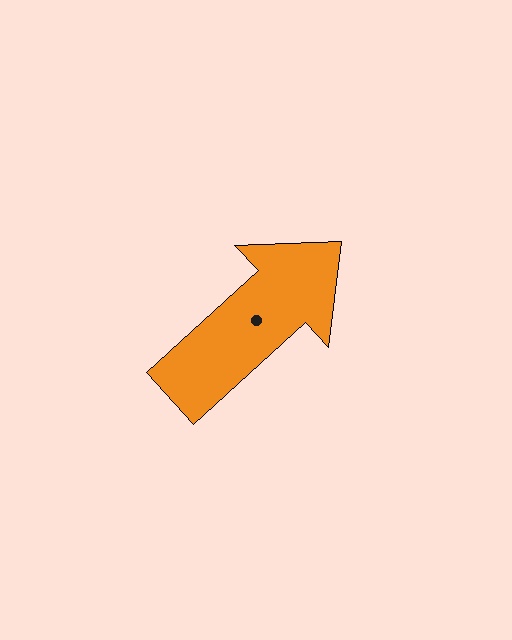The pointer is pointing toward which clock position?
Roughly 2 o'clock.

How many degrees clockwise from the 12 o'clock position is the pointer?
Approximately 47 degrees.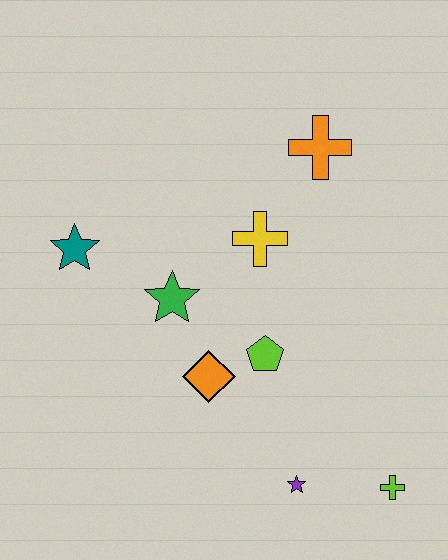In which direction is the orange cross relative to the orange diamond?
The orange cross is above the orange diamond.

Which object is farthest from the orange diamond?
The orange cross is farthest from the orange diamond.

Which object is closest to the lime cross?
The purple star is closest to the lime cross.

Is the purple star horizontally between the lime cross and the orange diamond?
Yes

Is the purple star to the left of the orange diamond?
No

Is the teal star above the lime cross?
Yes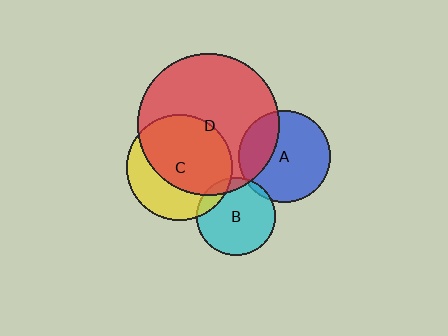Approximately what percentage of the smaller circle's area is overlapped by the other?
Approximately 65%.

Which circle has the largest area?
Circle D (red).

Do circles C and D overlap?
Yes.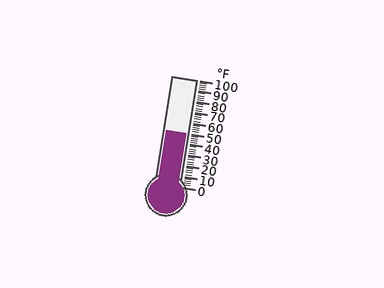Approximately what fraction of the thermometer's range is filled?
The thermometer is filled to approximately 50% of its range.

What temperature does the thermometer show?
The thermometer shows approximately 50°F.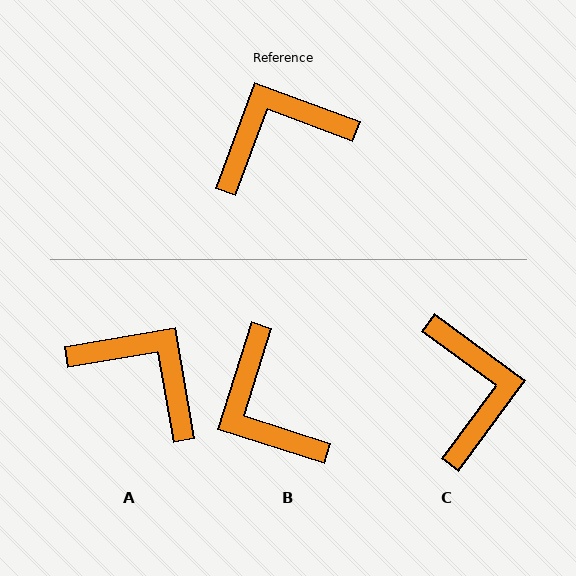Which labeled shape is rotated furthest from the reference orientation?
C, about 106 degrees away.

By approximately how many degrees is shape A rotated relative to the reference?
Approximately 60 degrees clockwise.